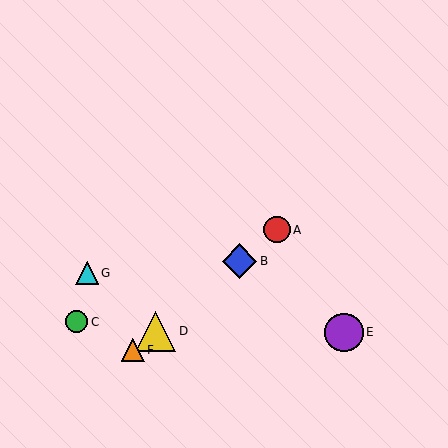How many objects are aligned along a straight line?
4 objects (A, B, D, F) are aligned along a straight line.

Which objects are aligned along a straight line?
Objects A, B, D, F are aligned along a straight line.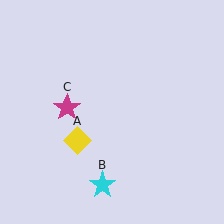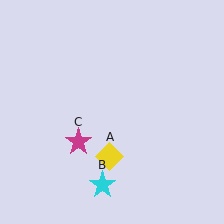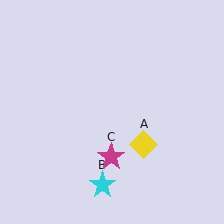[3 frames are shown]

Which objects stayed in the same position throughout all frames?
Cyan star (object B) remained stationary.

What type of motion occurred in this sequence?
The yellow diamond (object A), magenta star (object C) rotated counterclockwise around the center of the scene.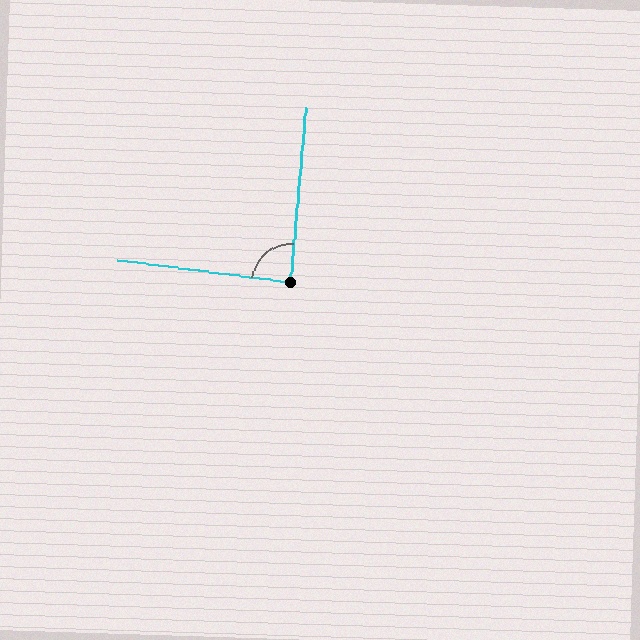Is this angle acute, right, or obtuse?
It is approximately a right angle.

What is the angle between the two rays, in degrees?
Approximately 88 degrees.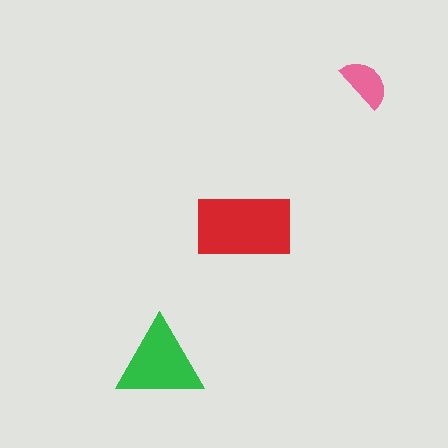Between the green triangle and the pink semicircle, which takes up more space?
The green triangle.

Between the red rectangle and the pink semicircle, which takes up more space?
The red rectangle.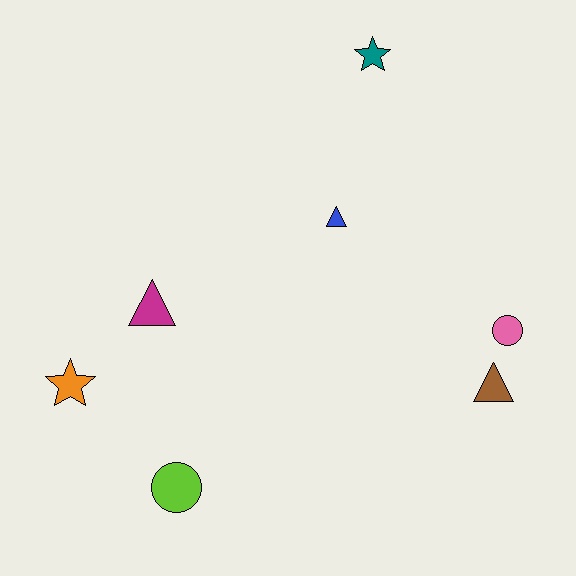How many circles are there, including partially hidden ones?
There are 2 circles.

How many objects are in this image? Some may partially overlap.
There are 7 objects.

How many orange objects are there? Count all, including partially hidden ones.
There is 1 orange object.